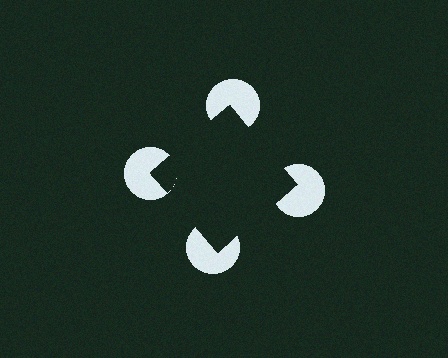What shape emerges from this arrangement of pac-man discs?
An illusory square — its edges are inferred from the aligned wedge cuts in the pac-man discs, not physically drawn.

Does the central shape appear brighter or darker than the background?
It typically appears slightly darker than the background, even though no actual brightness change is drawn.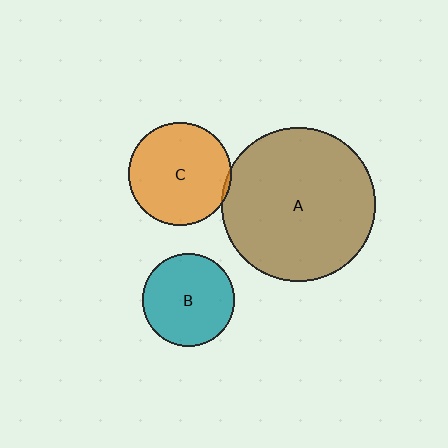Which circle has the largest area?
Circle A (brown).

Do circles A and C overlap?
Yes.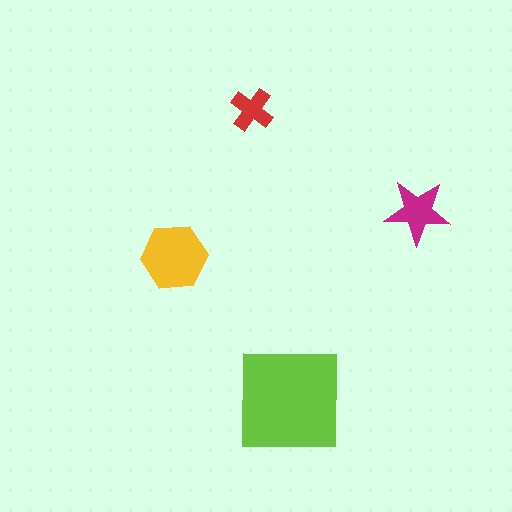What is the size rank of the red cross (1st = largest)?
4th.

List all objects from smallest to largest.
The red cross, the magenta star, the yellow hexagon, the lime square.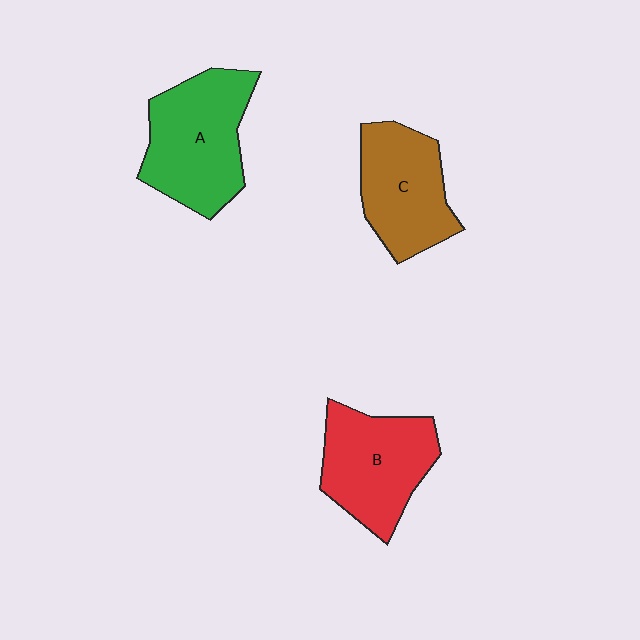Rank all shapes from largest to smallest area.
From largest to smallest: A (green), B (red), C (brown).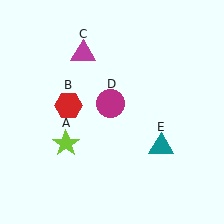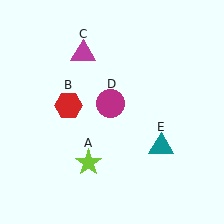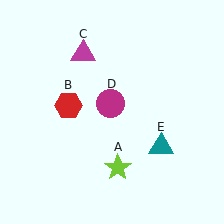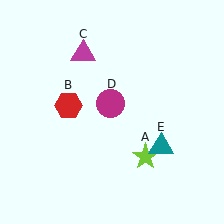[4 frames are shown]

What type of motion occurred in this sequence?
The lime star (object A) rotated counterclockwise around the center of the scene.